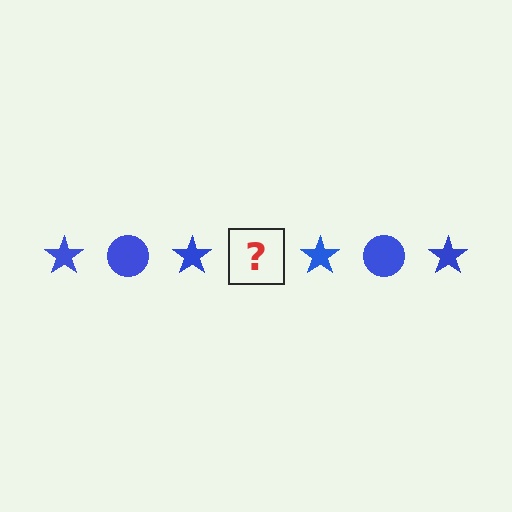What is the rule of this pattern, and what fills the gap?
The rule is that the pattern cycles through star, circle shapes in blue. The gap should be filled with a blue circle.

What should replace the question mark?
The question mark should be replaced with a blue circle.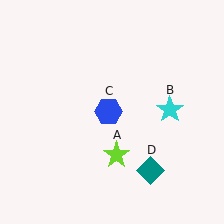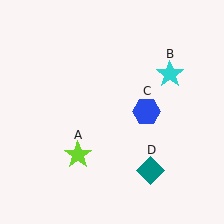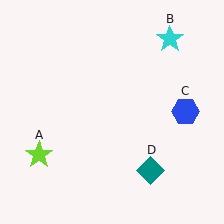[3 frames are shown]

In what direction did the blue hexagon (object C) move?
The blue hexagon (object C) moved right.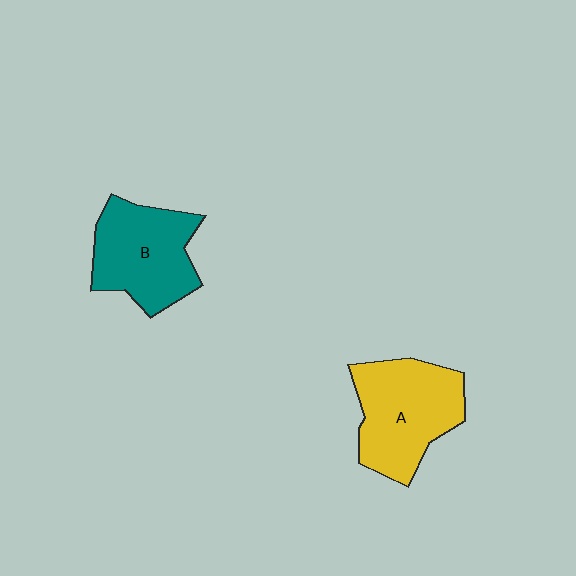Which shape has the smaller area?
Shape B (teal).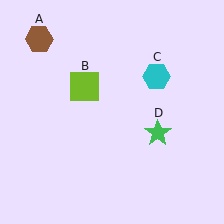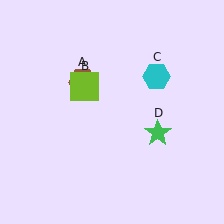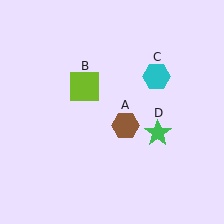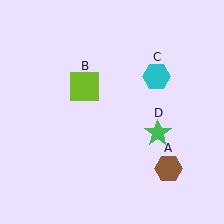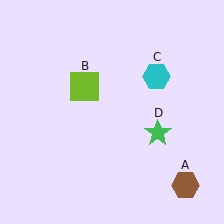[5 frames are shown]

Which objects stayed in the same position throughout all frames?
Lime square (object B) and cyan hexagon (object C) and green star (object D) remained stationary.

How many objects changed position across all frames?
1 object changed position: brown hexagon (object A).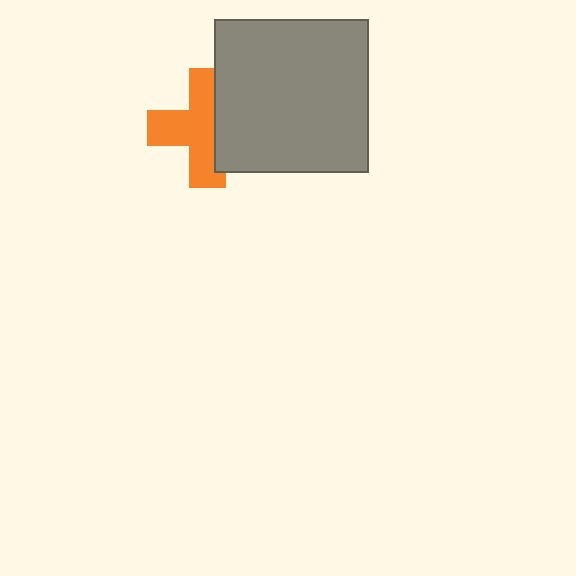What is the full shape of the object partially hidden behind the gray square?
The partially hidden object is an orange cross.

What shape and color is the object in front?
The object in front is a gray square.